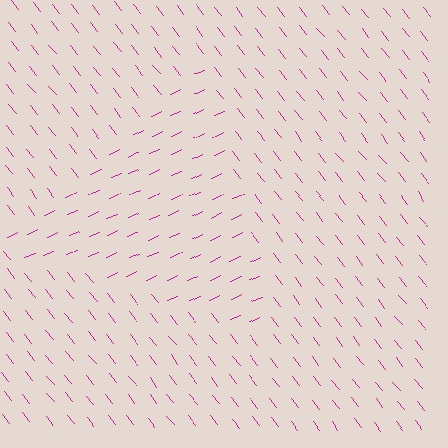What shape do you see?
I see a triangle.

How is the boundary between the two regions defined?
The boundary is defined purely by a change in line orientation (approximately 77 degrees difference). All lines are the same color and thickness.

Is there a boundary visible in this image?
Yes, there is a texture boundary formed by a change in line orientation.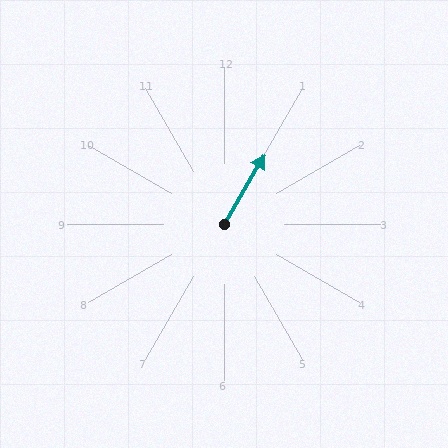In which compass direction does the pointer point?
Northeast.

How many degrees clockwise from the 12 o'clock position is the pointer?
Approximately 30 degrees.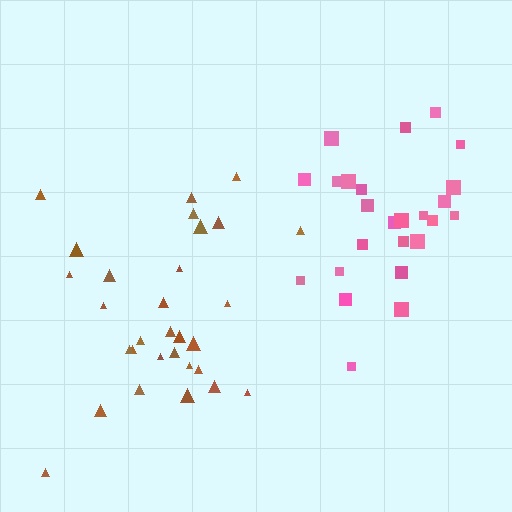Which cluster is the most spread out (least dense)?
Brown.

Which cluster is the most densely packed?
Pink.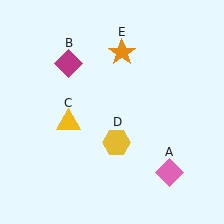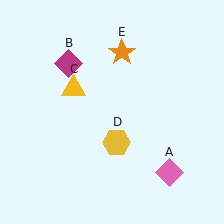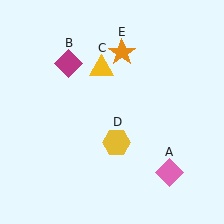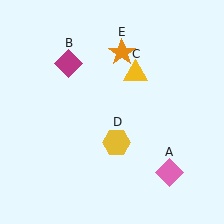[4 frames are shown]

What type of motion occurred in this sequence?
The yellow triangle (object C) rotated clockwise around the center of the scene.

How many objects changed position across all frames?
1 object changed position: yellow triangle (object C).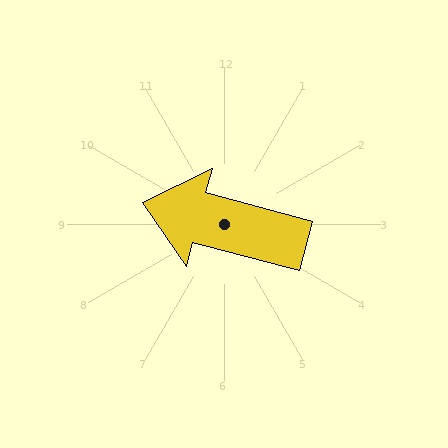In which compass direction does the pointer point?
West.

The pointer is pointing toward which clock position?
Roughly 9 o'clock.